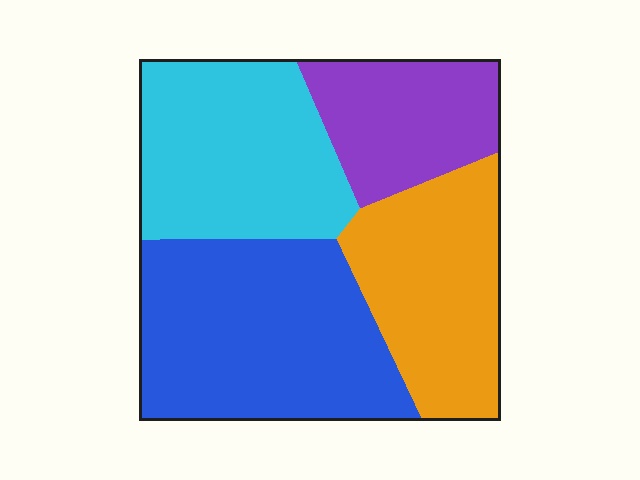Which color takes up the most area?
Blue, at roughly 35%.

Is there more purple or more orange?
Orange.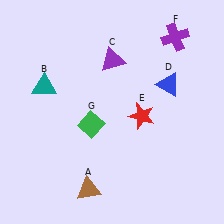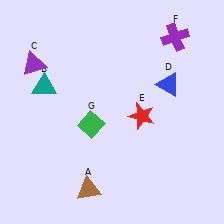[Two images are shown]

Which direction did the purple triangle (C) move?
The purple triangle (C) moved left.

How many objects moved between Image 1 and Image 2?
1 object moved between the two images.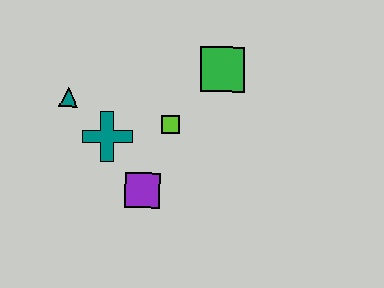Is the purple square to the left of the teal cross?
No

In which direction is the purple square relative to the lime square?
The purple square is below the lime square.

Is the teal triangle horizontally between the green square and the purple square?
No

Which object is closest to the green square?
The lime square is closest to the green square.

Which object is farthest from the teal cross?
The green square is farthest from the teal cross.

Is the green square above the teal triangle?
Yes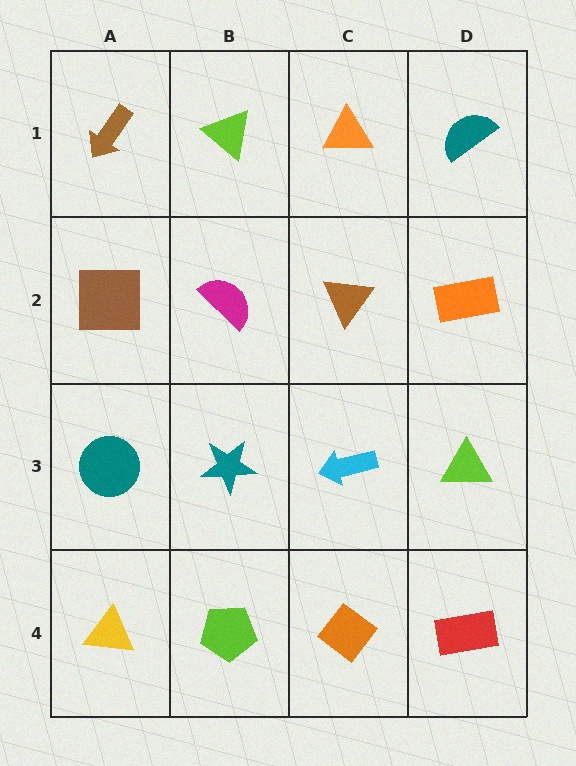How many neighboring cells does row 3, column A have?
3.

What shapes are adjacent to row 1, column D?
An orange rectangle (row 2, column D), an orange triangle (row 1, column C).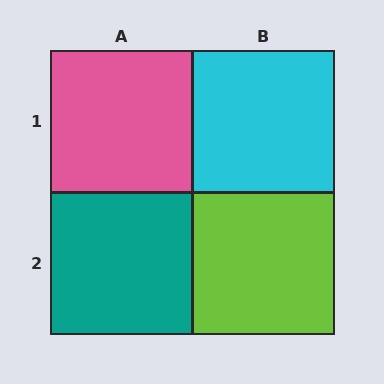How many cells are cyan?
1 cell is cyan.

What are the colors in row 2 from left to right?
Teal, lime.